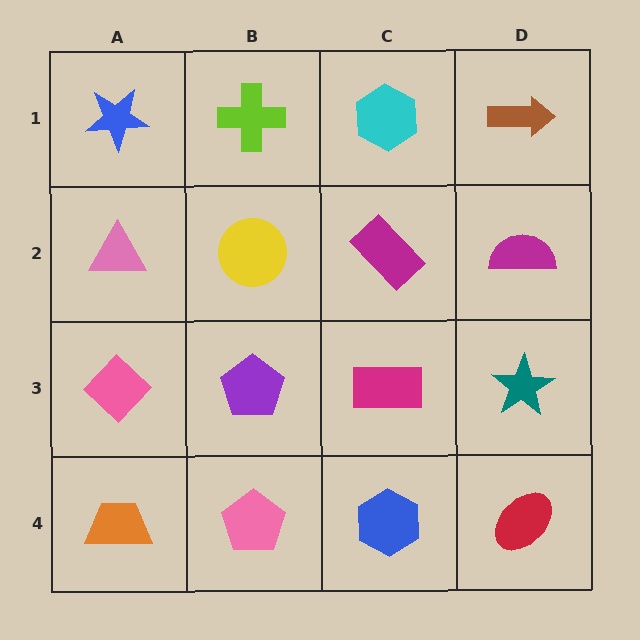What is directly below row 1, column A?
A pink triangle.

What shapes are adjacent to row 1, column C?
A magenta rectangle (row 2, column C), a lime cross (row 1, column B), a brown arrow (row 1, column D).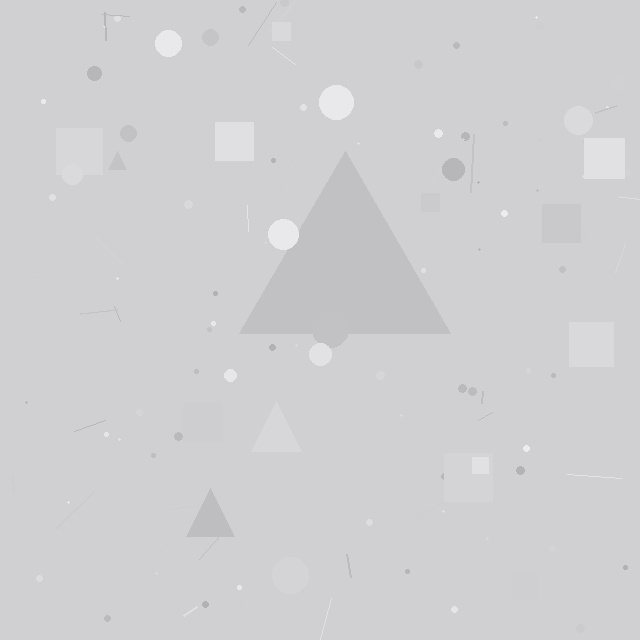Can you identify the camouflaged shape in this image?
The camouflaged shape is a triangle.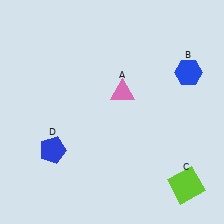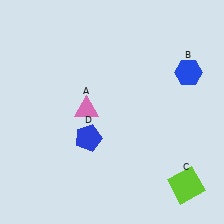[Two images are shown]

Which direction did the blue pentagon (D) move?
The blue pentagon (D) moved right.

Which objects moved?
The objects that moved are: the pink triangle (A), the blue pentagon (D).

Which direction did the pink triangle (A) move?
The pink triangle (A) moved left.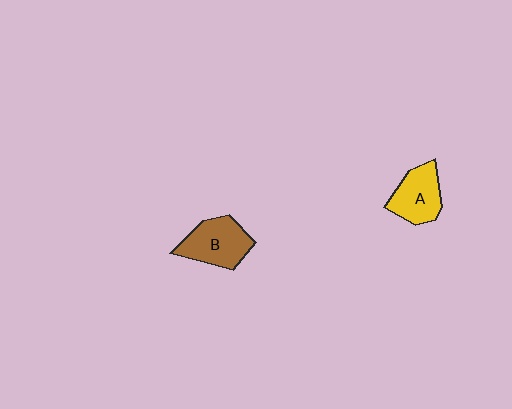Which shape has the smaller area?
Shape A (yellow).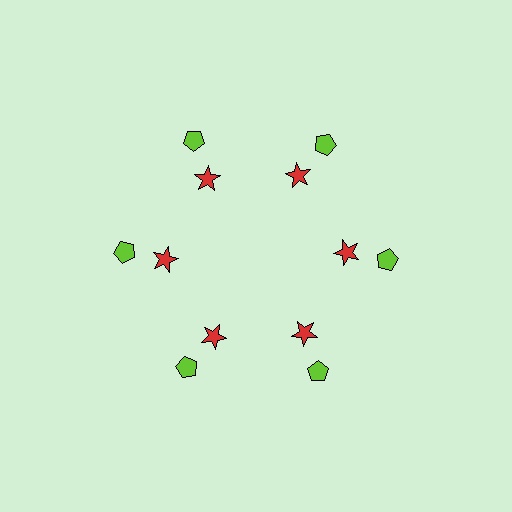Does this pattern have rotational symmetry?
Yes, this pattern has 6-fold rotational symmetry. It looks the same after rotating 60 degrees around the center.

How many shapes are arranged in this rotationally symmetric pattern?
There are 12 shapes, arranged in 6 groups of 2.